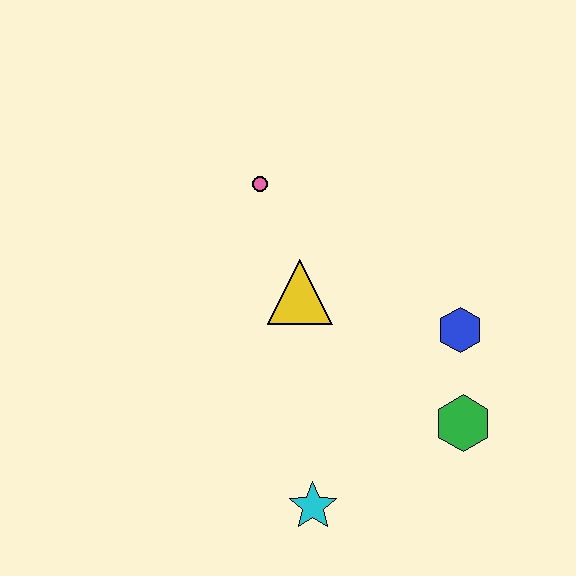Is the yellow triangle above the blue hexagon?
Yes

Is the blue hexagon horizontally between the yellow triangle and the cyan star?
No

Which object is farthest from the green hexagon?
The pink circle is farthest from the green hexagon.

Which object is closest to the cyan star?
The green hexagon is closest to the cyan star.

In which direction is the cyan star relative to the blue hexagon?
The cyan star is below the blue hexagon.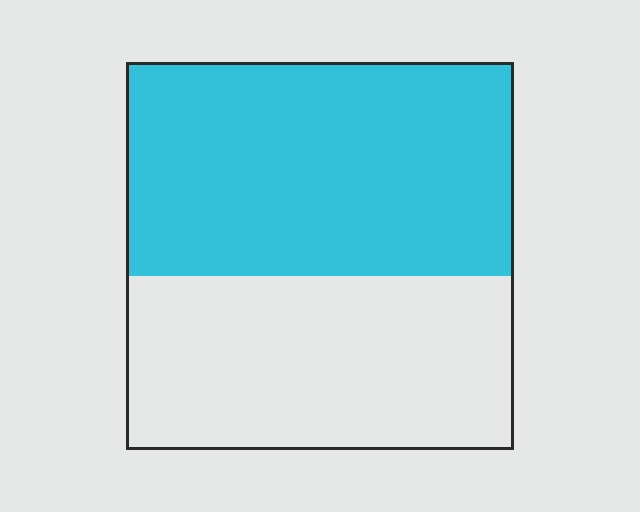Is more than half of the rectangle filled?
Yes.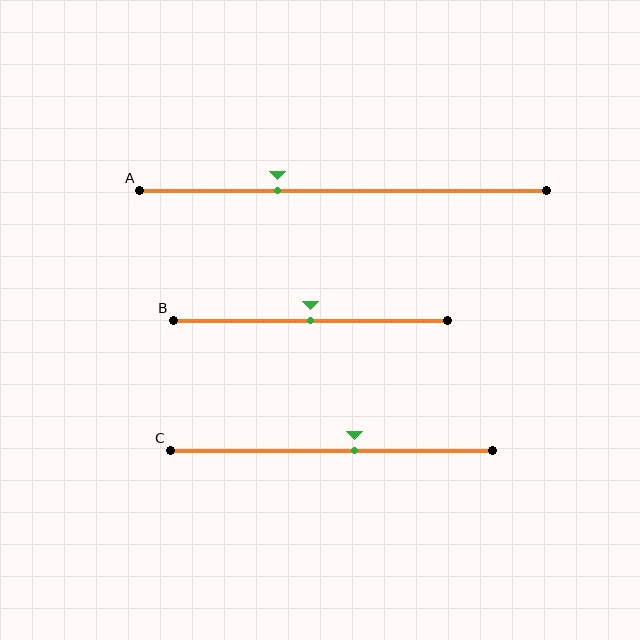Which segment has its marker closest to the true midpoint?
Segment B has its marker closest to the true midpoint.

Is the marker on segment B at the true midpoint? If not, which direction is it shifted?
Yes, the marker on segment B is at the true midpoint.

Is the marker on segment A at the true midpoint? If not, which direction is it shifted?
No, the marker on segment A is shifted to the left by about 16% of the segment length.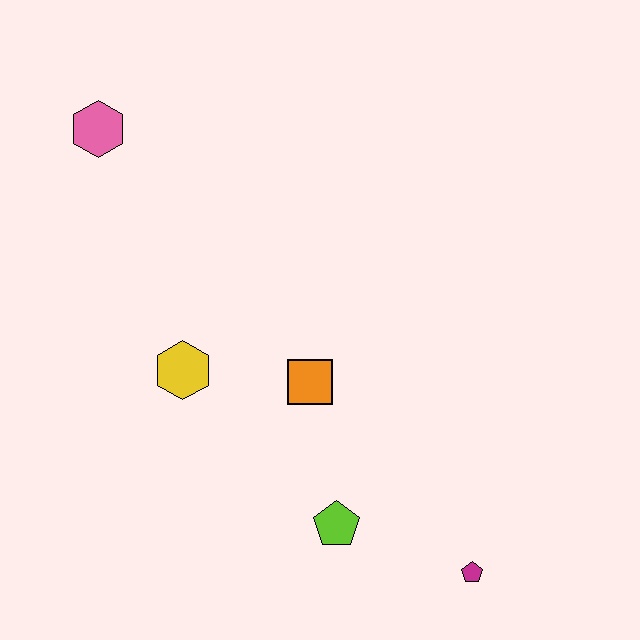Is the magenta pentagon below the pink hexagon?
Yes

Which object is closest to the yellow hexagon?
The orange square is closest to the yellow hexagon.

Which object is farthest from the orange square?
The pink hexagon is farthest from the orange square.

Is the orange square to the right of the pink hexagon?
Yes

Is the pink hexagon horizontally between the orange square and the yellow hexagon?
No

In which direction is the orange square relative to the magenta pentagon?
The orange square is above the magenta pentagon.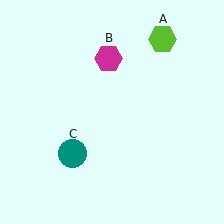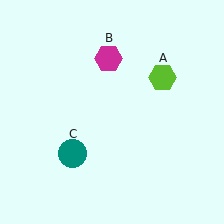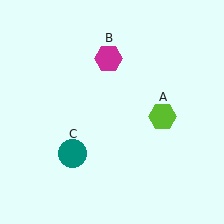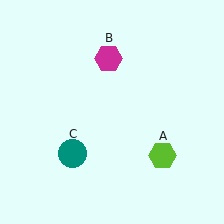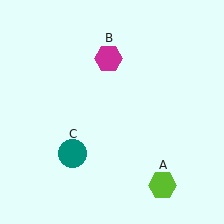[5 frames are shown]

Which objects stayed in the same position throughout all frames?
Magenta hexagon (object B) and teal circle (object C) remained stationary.